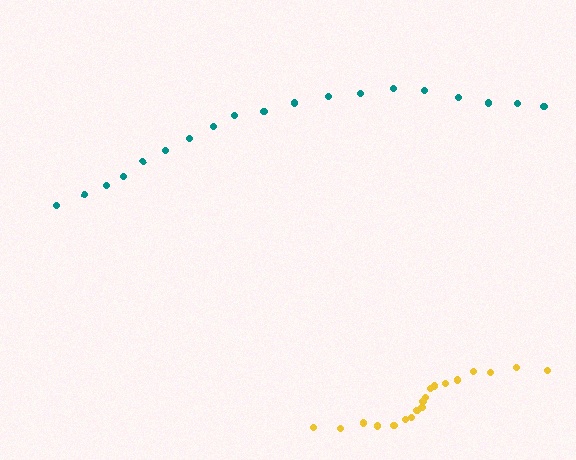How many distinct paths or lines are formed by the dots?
There are 2 distinct paths.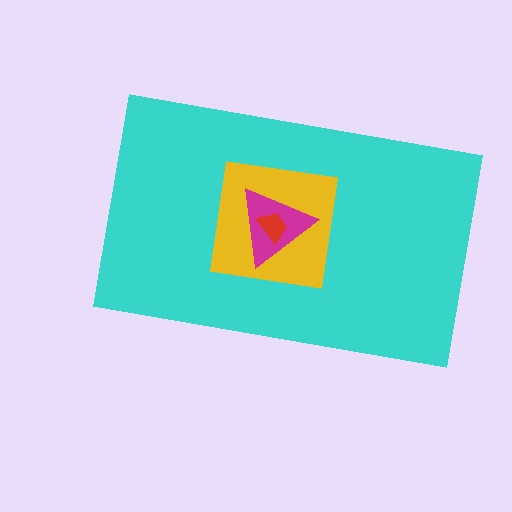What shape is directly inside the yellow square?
The magenta triangle.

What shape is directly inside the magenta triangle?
The red trapezoid.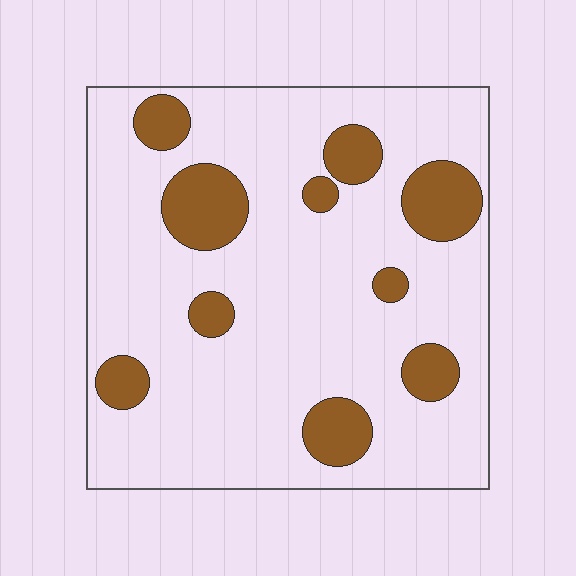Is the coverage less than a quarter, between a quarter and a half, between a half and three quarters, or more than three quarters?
Less than a quarter.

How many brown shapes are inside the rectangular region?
10.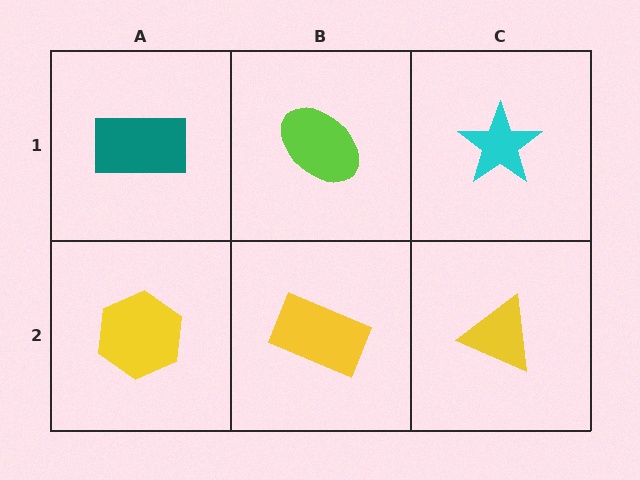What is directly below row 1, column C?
A yellow triangle.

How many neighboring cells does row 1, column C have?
2.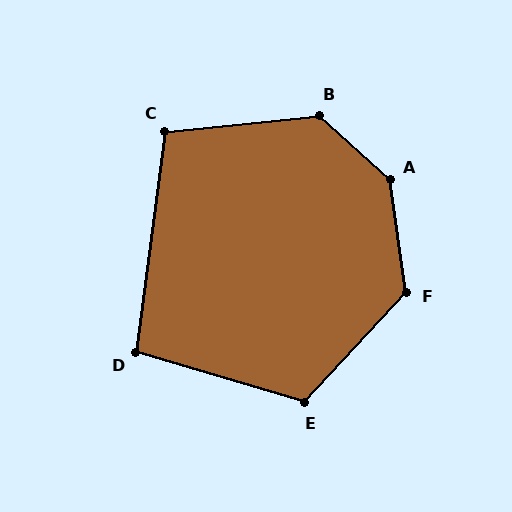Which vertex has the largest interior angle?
A, at approximately 140 degrees.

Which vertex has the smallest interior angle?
D, at approximately 99 degrees.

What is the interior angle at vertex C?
Approximately 104 degrees (obtuse).